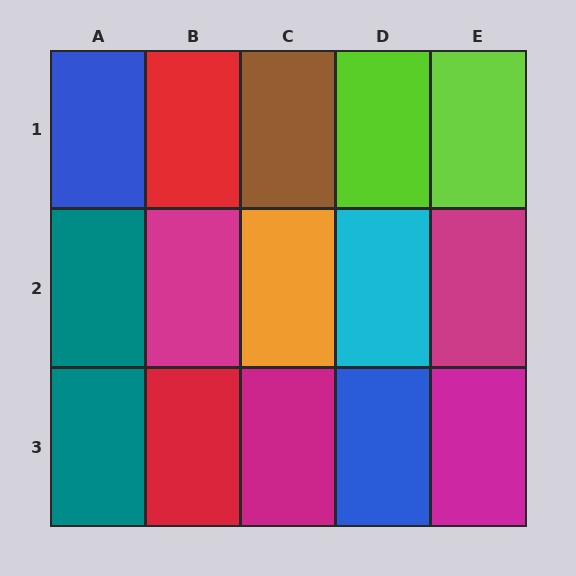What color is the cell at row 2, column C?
Orange.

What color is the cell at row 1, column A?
Blue.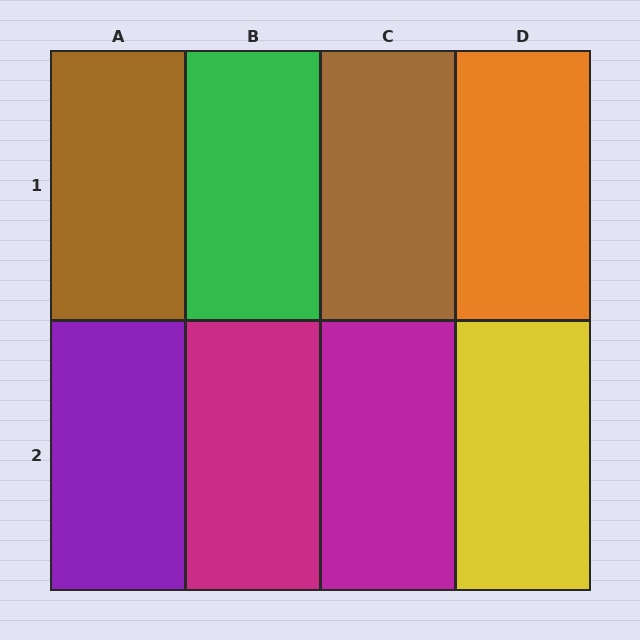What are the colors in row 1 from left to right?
Brown, green, brown, orange.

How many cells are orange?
1 cell is orange.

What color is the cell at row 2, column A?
Purple.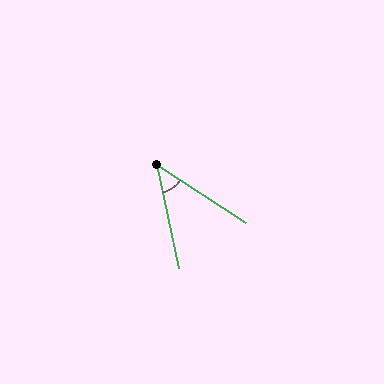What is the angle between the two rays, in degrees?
Approximately 45 degrees.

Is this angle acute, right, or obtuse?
It is acute.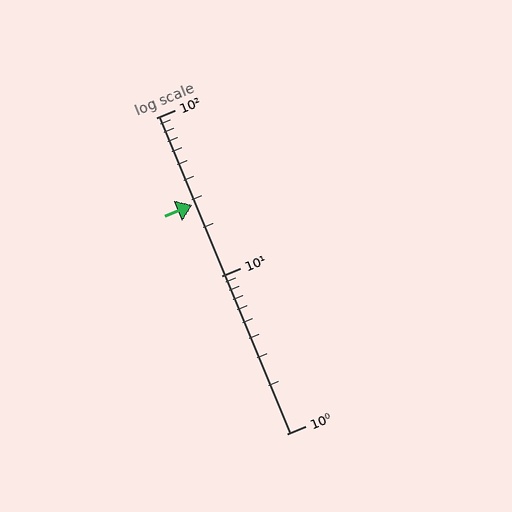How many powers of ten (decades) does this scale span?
The scale spans 2 decades, from 1 to 100.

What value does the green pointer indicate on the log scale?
The pointer indicates approximately 28.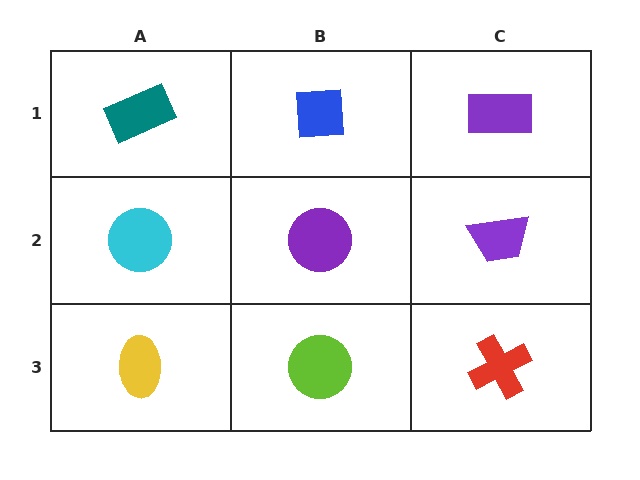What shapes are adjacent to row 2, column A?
A teal rectangle (row 1, column A), a yellow ellipse (row 3, column A), a purple circle (row 2, column B).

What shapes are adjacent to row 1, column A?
A cyan circle (row 2, column A), a blue square (row 1, column B).